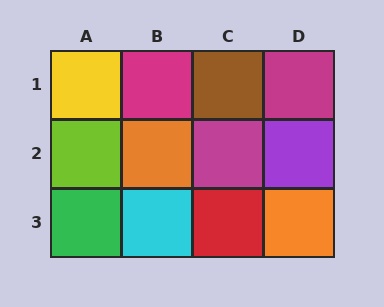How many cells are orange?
2 cells are orange.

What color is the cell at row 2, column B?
Orange.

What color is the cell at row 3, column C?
Red.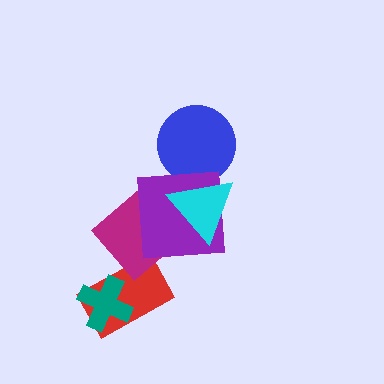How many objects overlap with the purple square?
2 objects overlap with the purple square.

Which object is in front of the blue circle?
The cyan triangle is in front of the blue circle.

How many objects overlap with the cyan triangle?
2 objects overlap with the cyan triangle.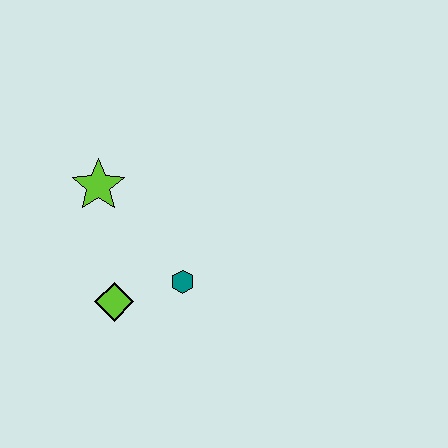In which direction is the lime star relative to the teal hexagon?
The lime star is above the teal hexagon.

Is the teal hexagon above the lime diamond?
Yes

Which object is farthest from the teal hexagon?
The lime star is farthest from the teal hexagon.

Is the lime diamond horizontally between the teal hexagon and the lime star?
Yes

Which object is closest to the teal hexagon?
The lime diamond is closest to the teal hexagon.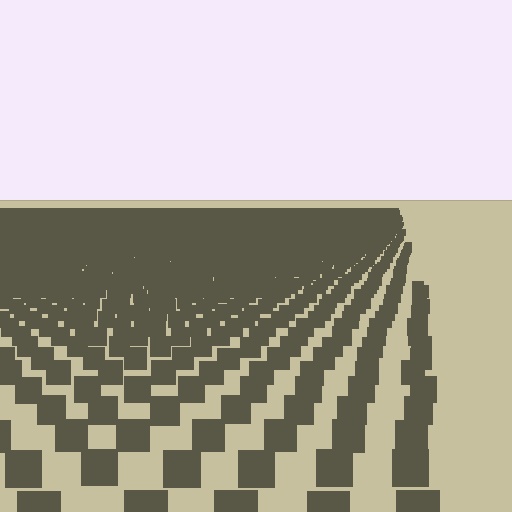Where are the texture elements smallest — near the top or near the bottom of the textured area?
Near the top.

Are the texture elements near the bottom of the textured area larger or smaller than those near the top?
Larger. Near the bottom, elements are closer to the viewer and appear at a bigger on-screen size.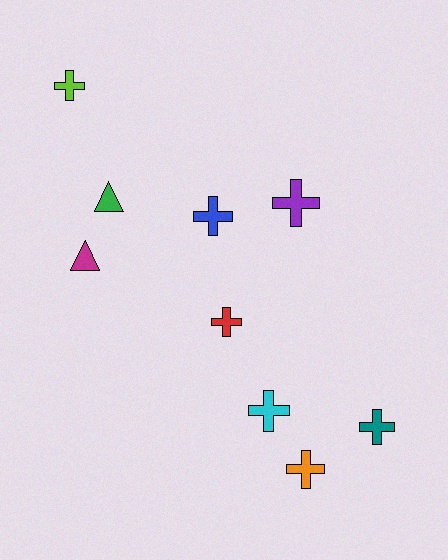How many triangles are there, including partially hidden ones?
There are 2 triangles.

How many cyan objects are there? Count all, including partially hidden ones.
There is 1 cyan object.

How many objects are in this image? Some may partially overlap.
There are 9 objects.